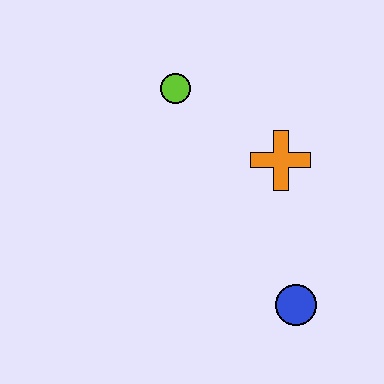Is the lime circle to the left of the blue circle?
Yes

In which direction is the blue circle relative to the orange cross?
The blue circle is below the orange cross.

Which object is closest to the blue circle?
The orange cross is closest to the blue circle.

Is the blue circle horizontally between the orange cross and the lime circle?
No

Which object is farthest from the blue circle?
The lime circle is farthest from the blue circle.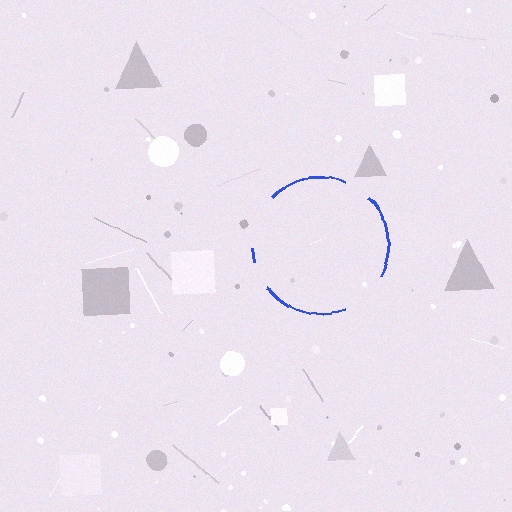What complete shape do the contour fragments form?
The contour fragments form a circle.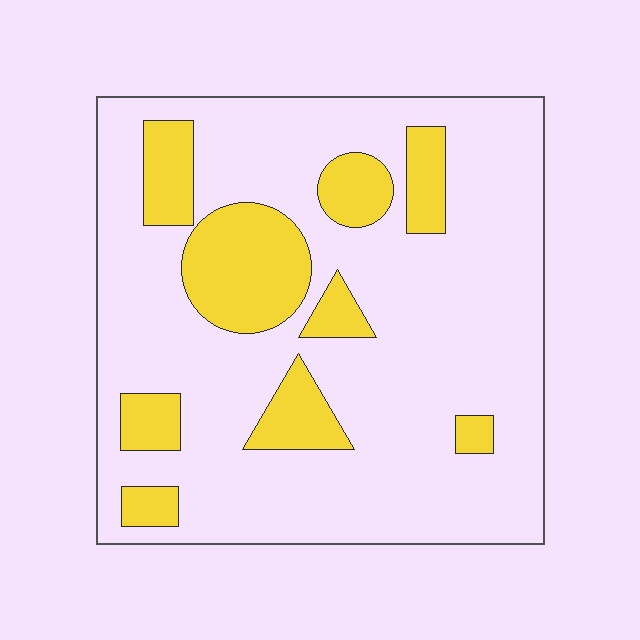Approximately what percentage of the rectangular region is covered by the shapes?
Approximately 20%.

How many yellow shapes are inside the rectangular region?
9.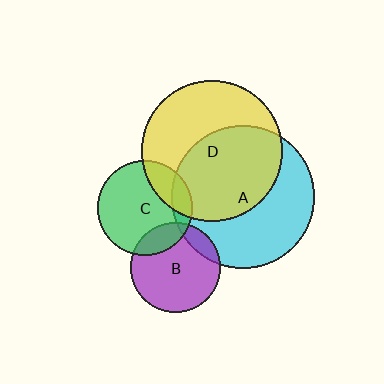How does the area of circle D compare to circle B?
Approximately 2.4 times.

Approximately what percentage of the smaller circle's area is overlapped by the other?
Approximately 10%.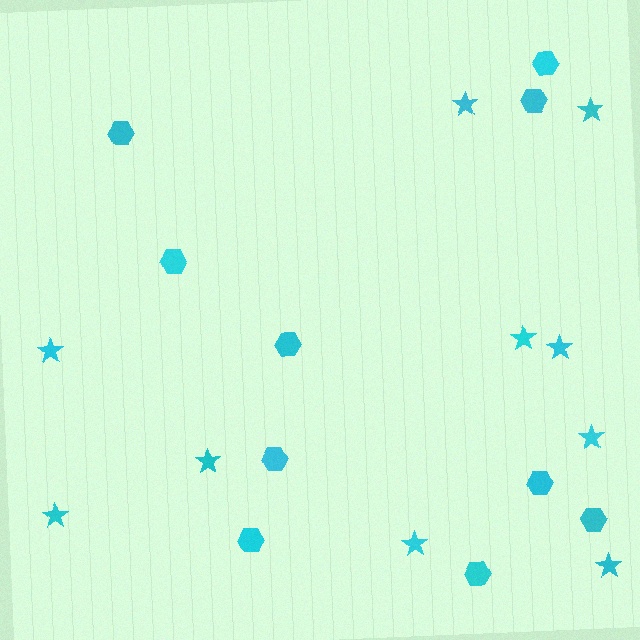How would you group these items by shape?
There are 2 groups: one group of stars (10) and one group of hexagons (10).